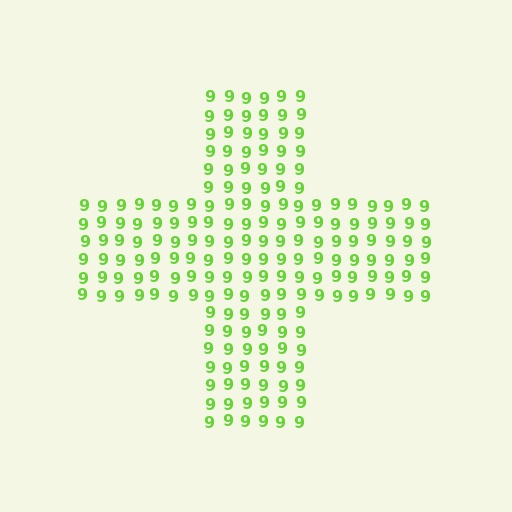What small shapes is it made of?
It is made of small digit 9's.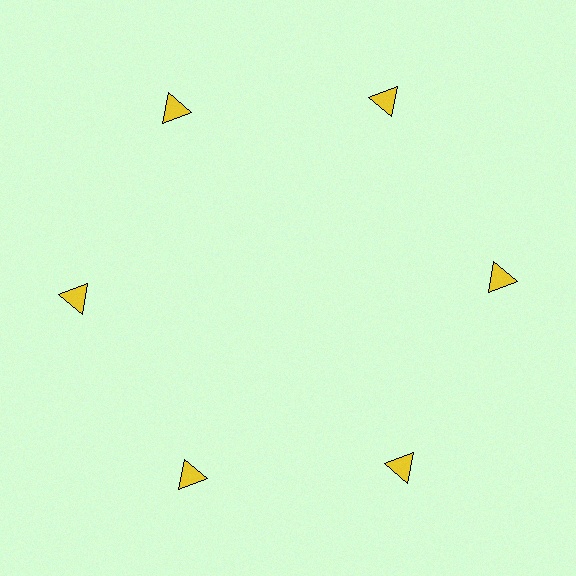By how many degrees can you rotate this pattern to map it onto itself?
The pattern maps onto itself every 60 degrees of rotation.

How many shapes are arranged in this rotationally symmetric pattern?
There are 6 shapes, arranged in 6 groups of 1.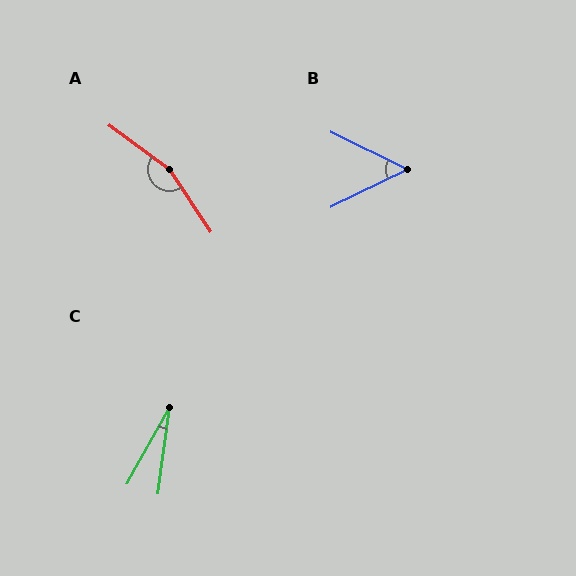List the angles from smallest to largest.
C (21°), B (52°), A (160°).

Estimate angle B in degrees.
Approximately 52 degrees.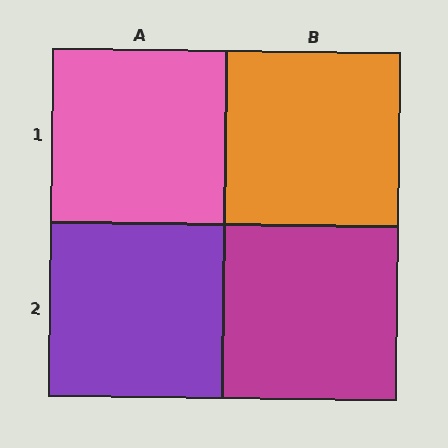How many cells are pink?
1 cell is pink.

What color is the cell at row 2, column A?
Purple.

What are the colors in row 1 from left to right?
Pink, orange.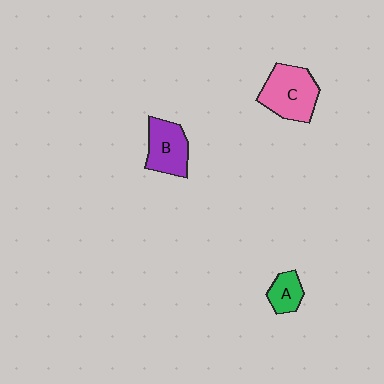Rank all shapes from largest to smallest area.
From largest to smallest: C (pink), B (purple), A (green).